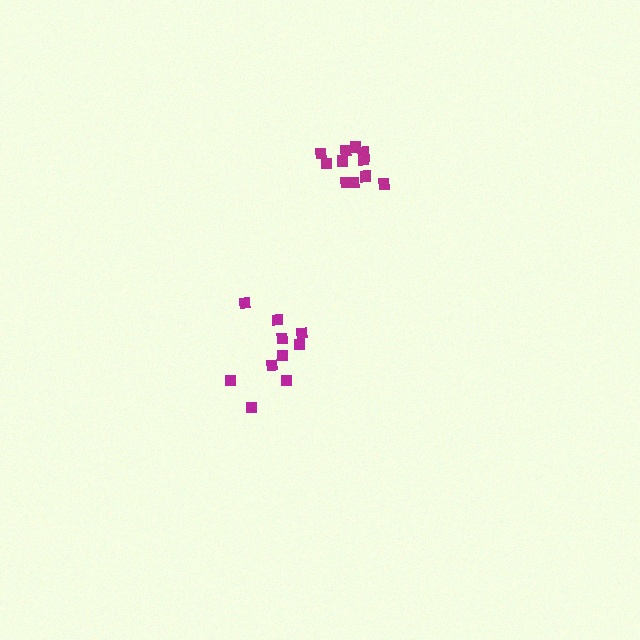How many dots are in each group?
Group 1: 10 dots, Group 2: 12 dots (22 total).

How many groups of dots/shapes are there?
There are 2 groups.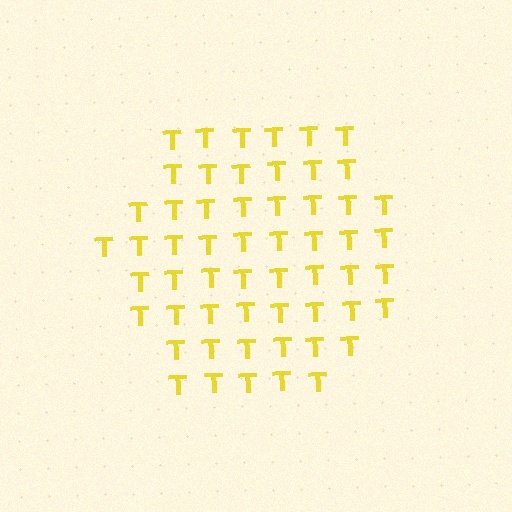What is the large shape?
The large shape is a hexagon.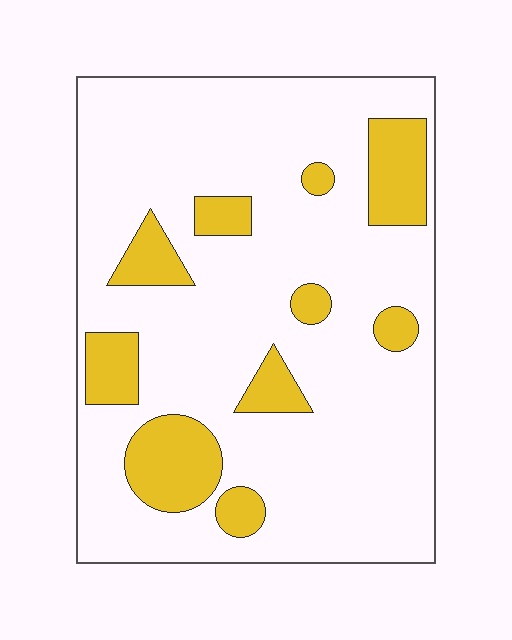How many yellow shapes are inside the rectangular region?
10.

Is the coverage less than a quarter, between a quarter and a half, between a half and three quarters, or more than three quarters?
Less than a quarter.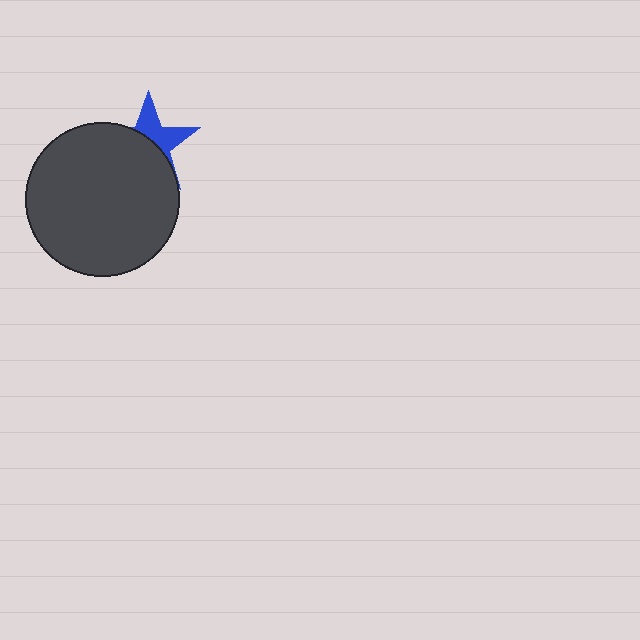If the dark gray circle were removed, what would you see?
You would see the complete blue star.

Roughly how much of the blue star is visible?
A small part of it is visible (roughly 40%).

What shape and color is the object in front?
The object in front is a dark gray circle.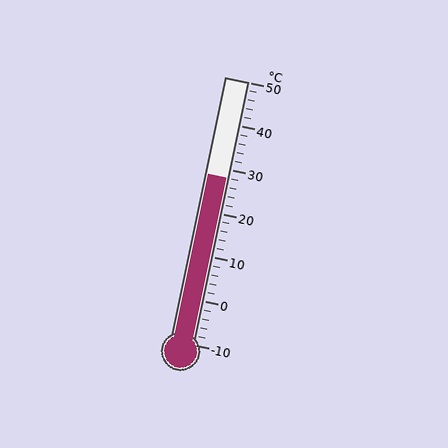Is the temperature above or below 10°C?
The temperature is above 10°C.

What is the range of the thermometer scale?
The thermometer scale ranges from -10°C to 50°C.